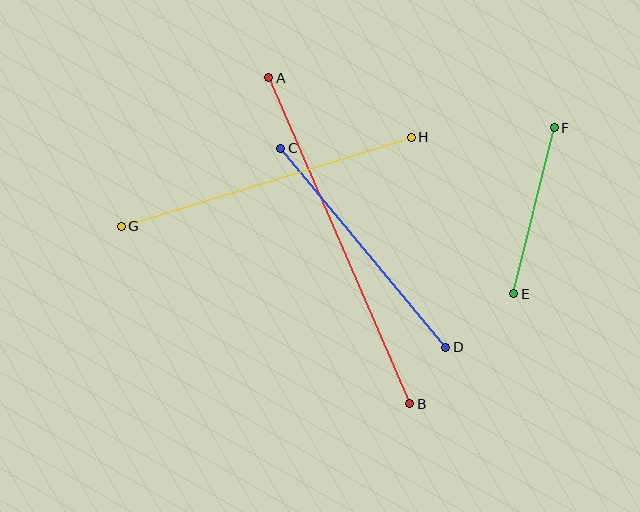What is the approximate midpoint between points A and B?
The midpoint is at approximately (339, 241) pixels.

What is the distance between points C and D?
The distance is approximately 259 pixels.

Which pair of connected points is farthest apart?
Points A and B are farthest apart.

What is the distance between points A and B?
The distance is approximately 355 pixels.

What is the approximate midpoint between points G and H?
The midpoint is at approximately (266, 182) pixels.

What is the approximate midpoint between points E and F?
The midpoint is at approximately (534, 211) pixels.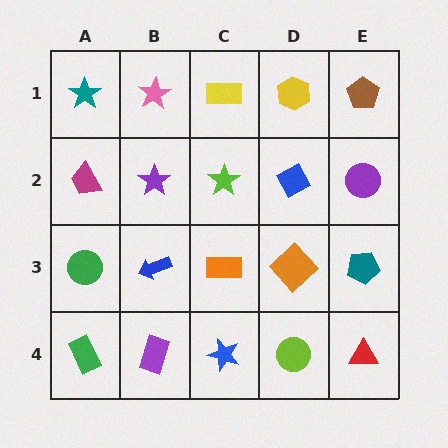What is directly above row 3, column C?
A lime star.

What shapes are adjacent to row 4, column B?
A blue arrow (row 3, column B), a green rectangle (row 4, column A), a blue star (row 4, column C).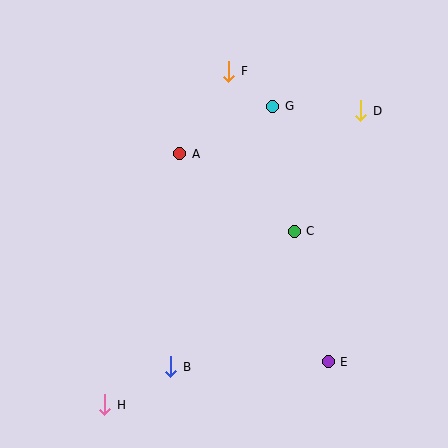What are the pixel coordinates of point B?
Point B is at (171, 367).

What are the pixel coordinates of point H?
Point H is at (104, 405).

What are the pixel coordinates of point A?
Point A is at (180, 154).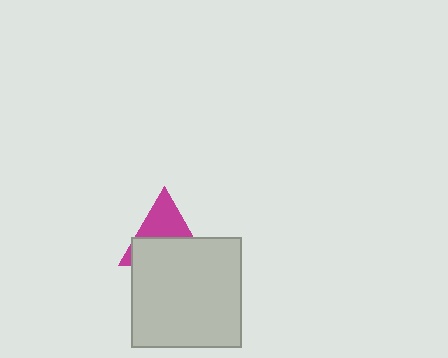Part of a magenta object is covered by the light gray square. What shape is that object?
It is a triangle.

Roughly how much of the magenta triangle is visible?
About half of it is visible (roughly 46%).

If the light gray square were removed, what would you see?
You would see the complete magenta triangle.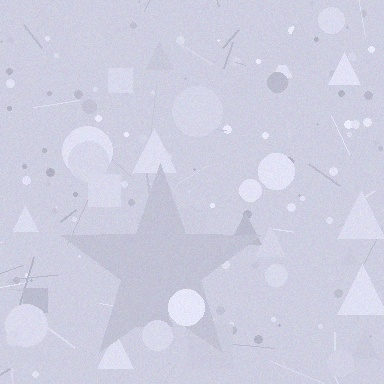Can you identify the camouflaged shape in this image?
The camouflaged shape is a star.